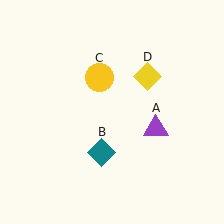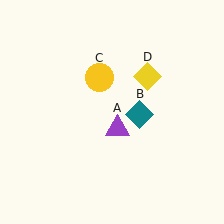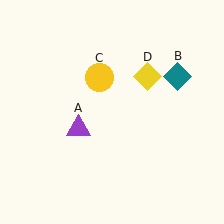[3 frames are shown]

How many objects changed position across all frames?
2 objects changed position: purple triangle (object A), teal diamond (object B).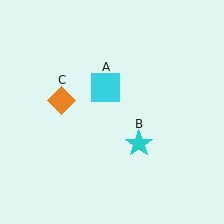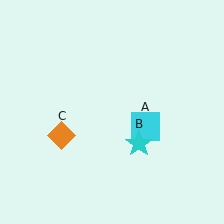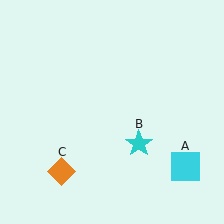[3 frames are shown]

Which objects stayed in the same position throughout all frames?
Cyan star (object B) remained stationary.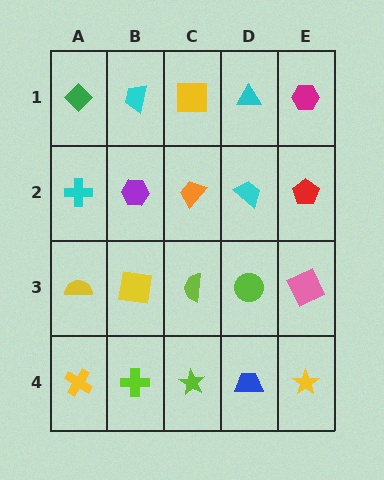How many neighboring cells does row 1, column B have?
3.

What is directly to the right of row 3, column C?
A lime circle.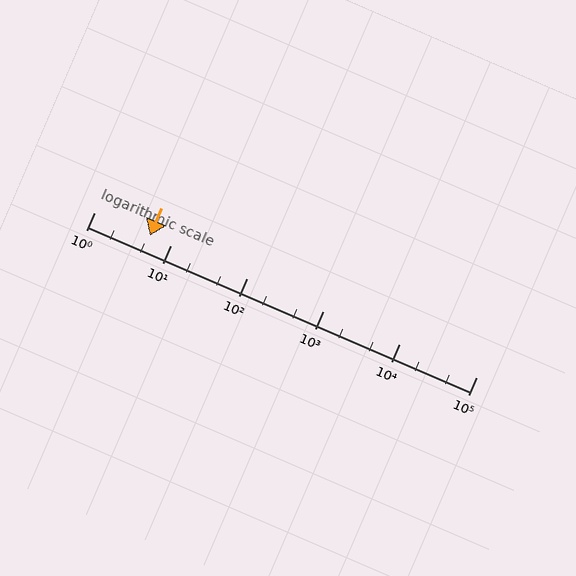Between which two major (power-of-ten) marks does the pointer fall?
The pointer is between 1 and 10.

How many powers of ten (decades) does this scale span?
The scale spans 5 decades, from 1 to 100000.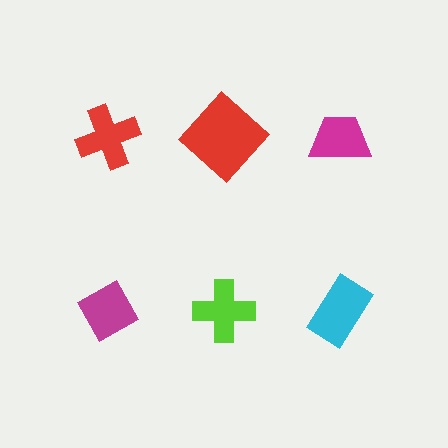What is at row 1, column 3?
A magenta trapezoid.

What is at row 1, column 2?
A red diamond.